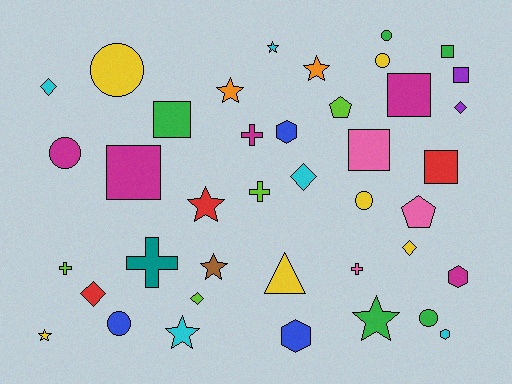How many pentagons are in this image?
There are 2 pentagons.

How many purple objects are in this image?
There are 2 purple objects.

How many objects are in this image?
There are 40 objects.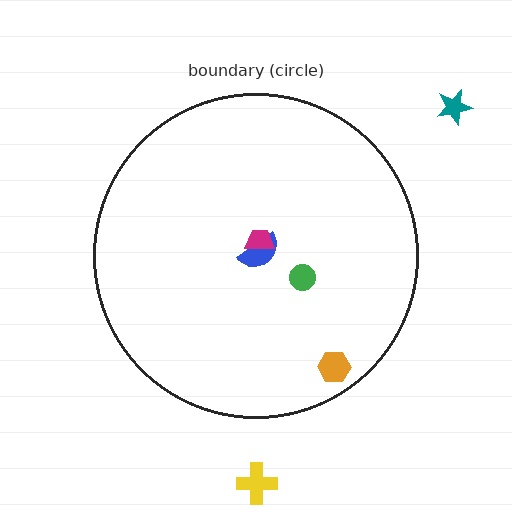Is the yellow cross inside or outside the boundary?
Outside.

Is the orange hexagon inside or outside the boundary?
Inside.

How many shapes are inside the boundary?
4 inside, 2 outside.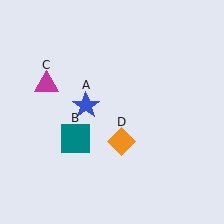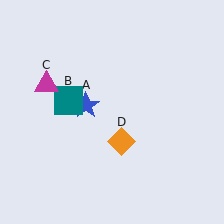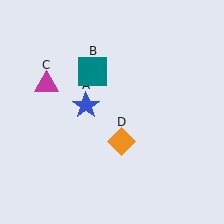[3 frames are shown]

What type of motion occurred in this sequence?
The teal square (object B) rotated clockwise around the center of the scene.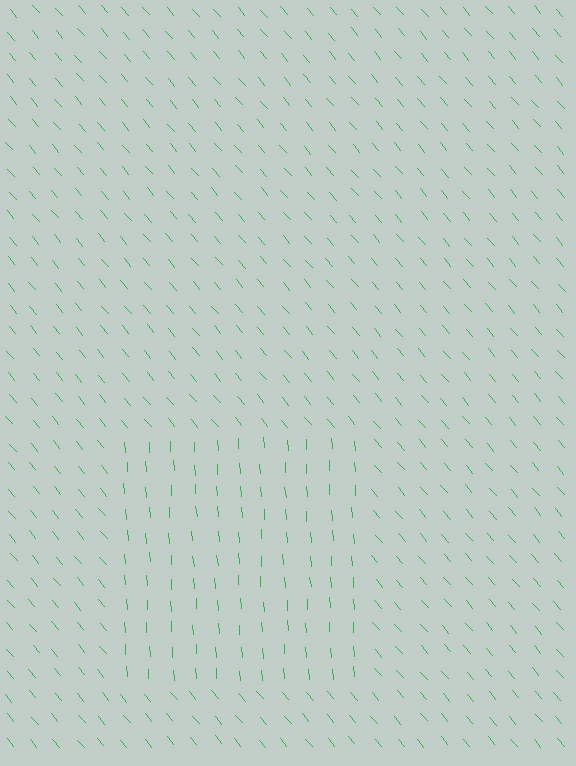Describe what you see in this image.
The image is filled with small green line segments. A rectangle region in the image has lines oriented differently from the surrounding lines, creating a visible texture boundary.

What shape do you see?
I see a rectangle.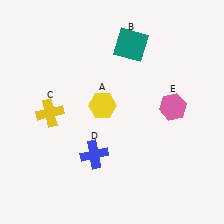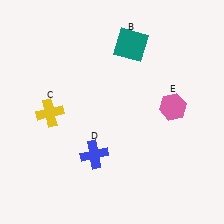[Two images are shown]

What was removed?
The yellow hexagon (A) was removed in Image 2.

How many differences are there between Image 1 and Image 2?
There is 1 difference between the two images.